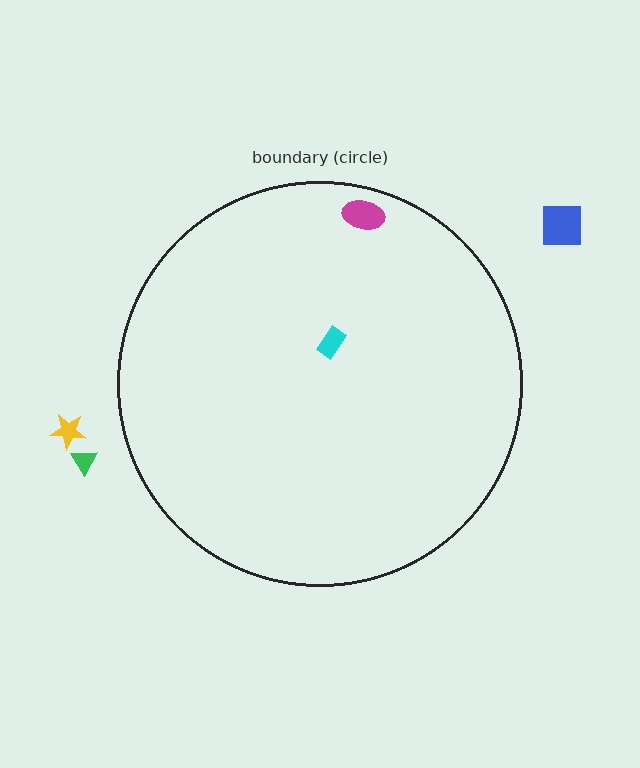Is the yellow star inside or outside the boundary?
Outside.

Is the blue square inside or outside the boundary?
Outside.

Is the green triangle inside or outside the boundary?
Outside.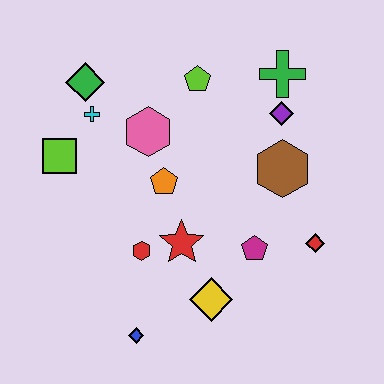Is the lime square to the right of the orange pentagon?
No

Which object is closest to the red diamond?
The magenta pentagon is closest to the red diamond.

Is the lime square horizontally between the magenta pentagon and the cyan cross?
No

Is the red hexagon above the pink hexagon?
No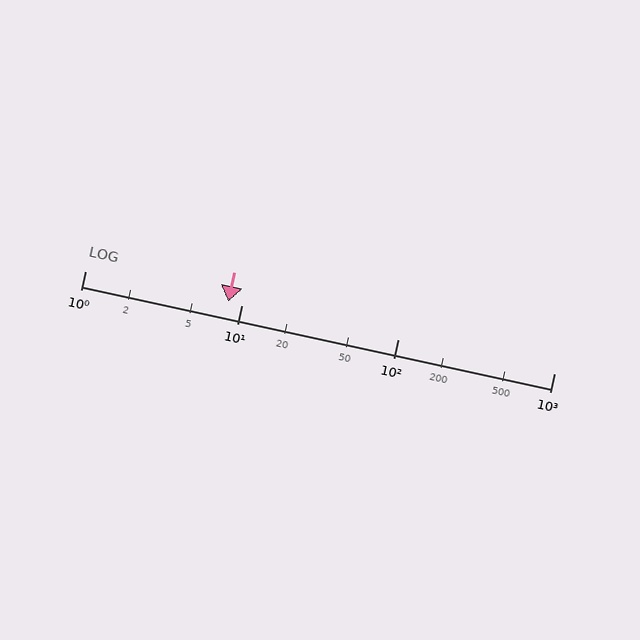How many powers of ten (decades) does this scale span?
The scale spans 3 decades, from 1 to 1000.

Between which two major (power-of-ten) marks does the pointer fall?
The pointer is between 1 and 10.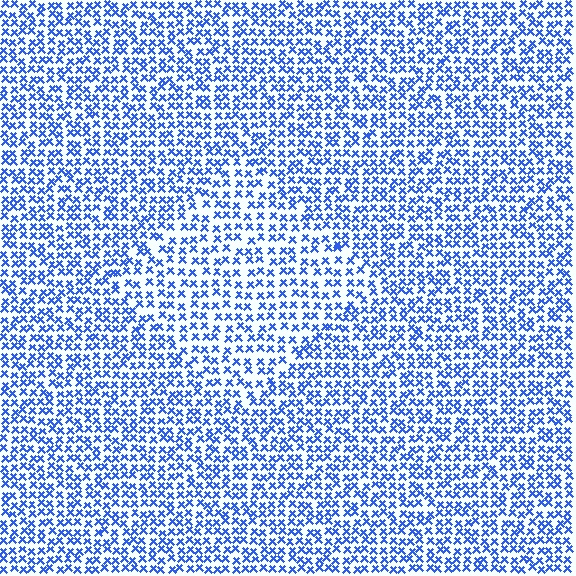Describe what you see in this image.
The image contains small blue elements arranged at two different densities. A diamond-shaped region is visible where the elements are less densely packed than the surrounding area.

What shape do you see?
I see a diamond.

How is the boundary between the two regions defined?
The boundary is defined by a change in element density (approximately 1.4x ratio). All elements are the same color, size, and shape.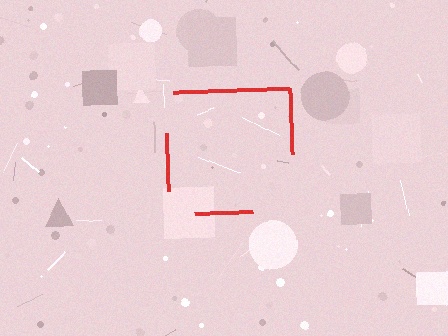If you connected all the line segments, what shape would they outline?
They would outline a square.